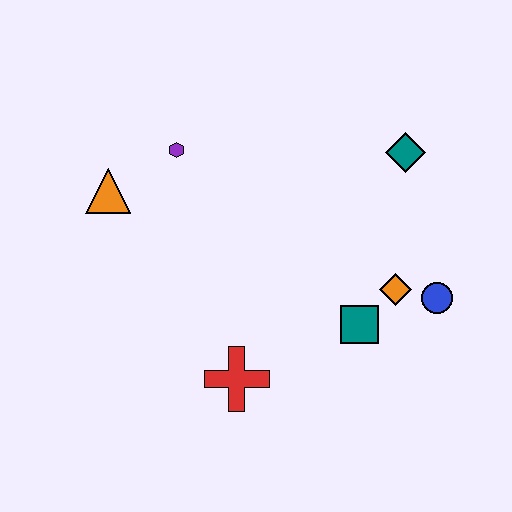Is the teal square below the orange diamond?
Yes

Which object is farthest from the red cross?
The teal diamond is farthest from the red cross.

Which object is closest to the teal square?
The orange diamond is closest to the teal square.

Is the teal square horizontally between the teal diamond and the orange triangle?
Yes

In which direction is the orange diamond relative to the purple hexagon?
The orange diamond is to the right of the purple hexagon.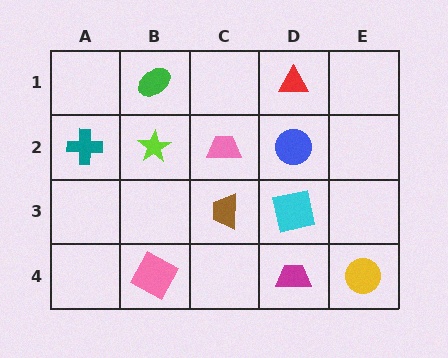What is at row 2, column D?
A blue circle.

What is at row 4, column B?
A pink square.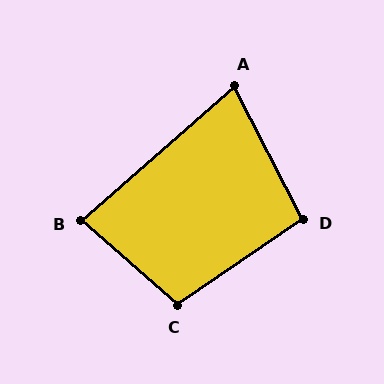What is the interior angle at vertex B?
Approximately 83 degrees (acute).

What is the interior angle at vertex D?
Approximately 97 degrees (obtuse).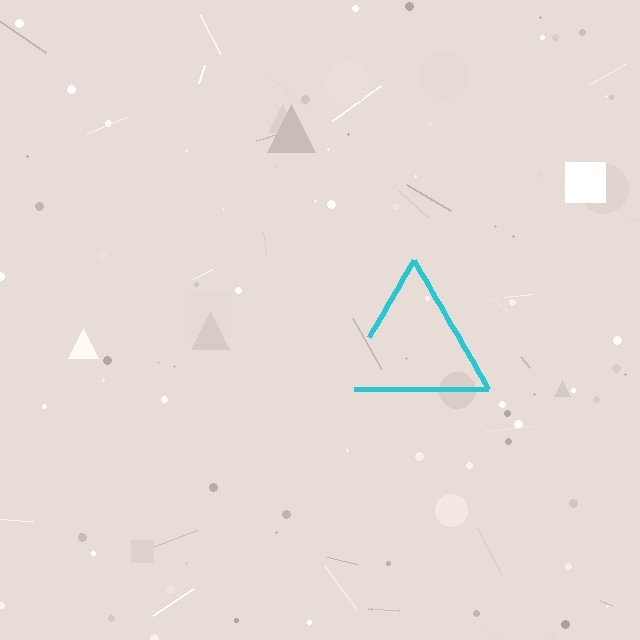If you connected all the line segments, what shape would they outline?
They would outline a triangle.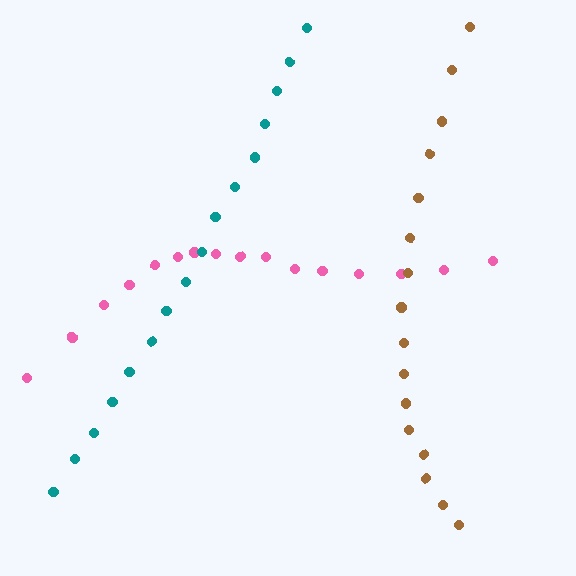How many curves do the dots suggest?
There are 3 distinct paths.